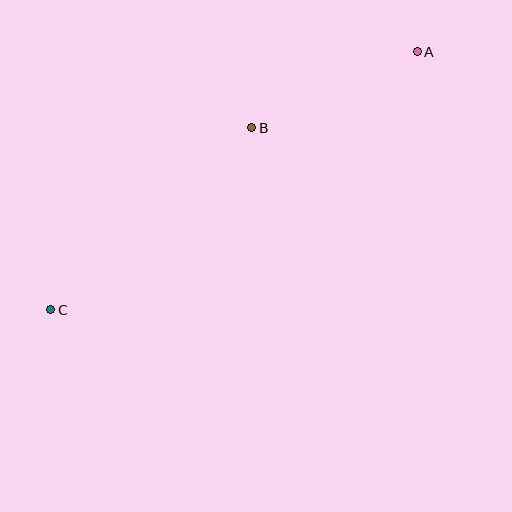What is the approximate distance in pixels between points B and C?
The distance between B and C is approximately 271 pixels.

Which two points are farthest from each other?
Points A and C are farthest from each other.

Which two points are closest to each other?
Points A and B are closest to each other.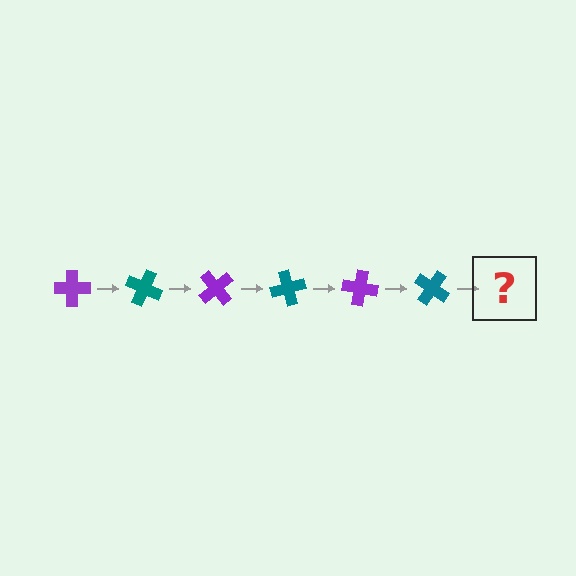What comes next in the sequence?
The next element should be a purple cross, rotated 150 degrees from the start.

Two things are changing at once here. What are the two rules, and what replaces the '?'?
The two rules are that it rotates 25 degrees each step and the color cycles through purple and teal. The '?' should be a purple cross, rotated 150 degrees from the start.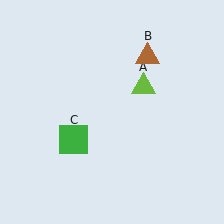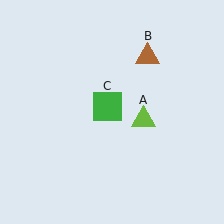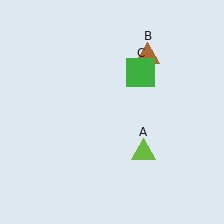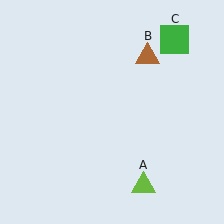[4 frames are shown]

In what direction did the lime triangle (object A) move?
The lime triangle (object A) moved down.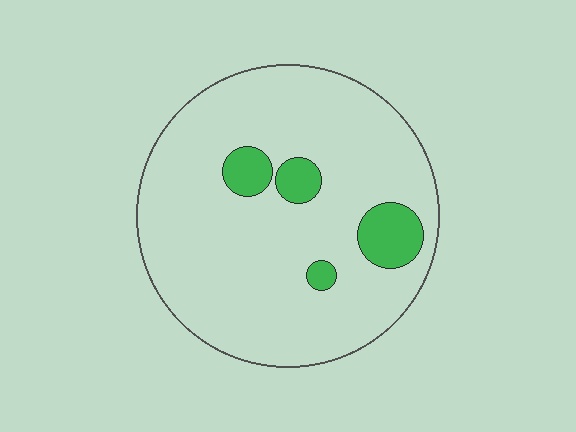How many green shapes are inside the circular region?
4.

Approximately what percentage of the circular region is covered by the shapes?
Approximately 10%.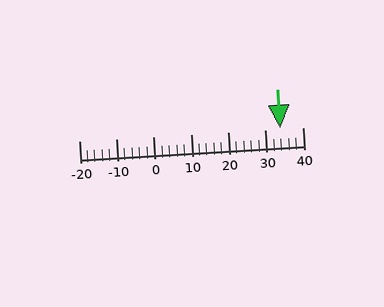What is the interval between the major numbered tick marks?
The major tick marks are spaced 10 units apart.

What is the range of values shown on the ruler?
The ruler shows values from -20 to 40.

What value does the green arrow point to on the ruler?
The green arrow points to approximately 34.